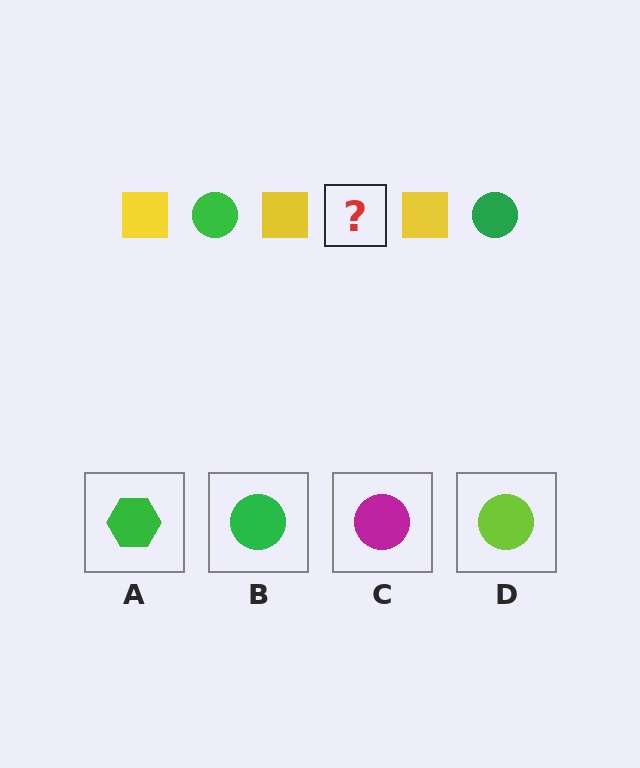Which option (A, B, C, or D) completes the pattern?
B.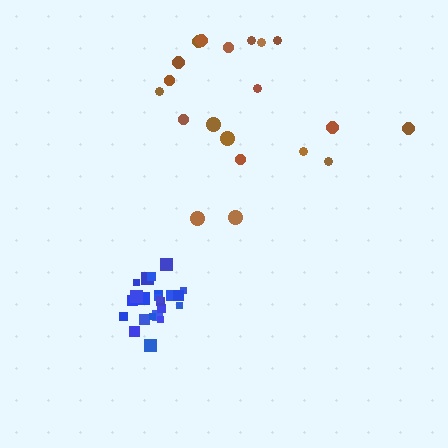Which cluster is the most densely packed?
Blue.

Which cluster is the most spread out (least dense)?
Brown.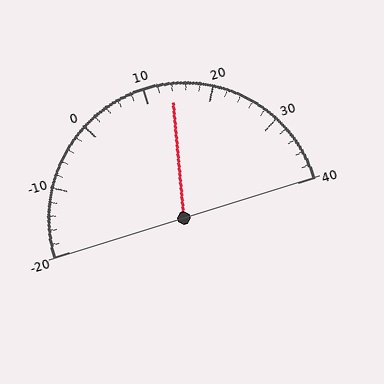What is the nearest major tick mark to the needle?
The nearest major tick mark is 10.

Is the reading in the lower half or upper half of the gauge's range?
The reading is in the upper half of the range (-20 to 40).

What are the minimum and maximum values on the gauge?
The gauge ranges from -20 to 40.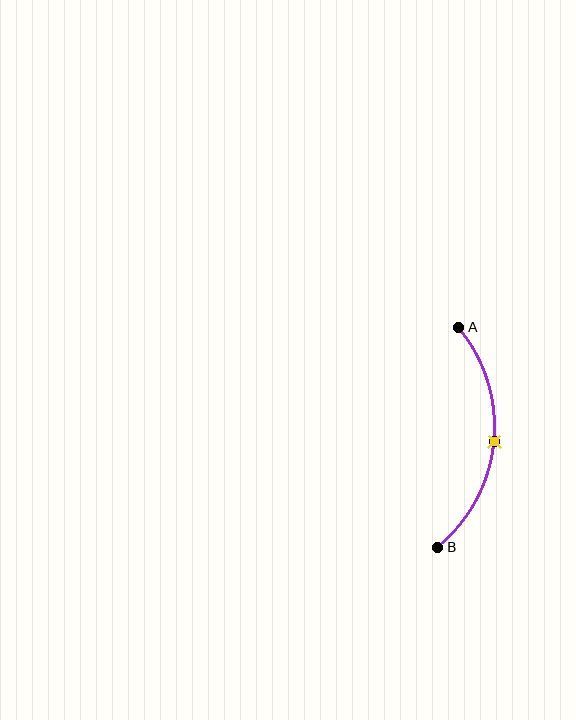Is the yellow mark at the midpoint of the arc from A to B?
Yes. The yellow mark lies on the arc at equal arc-length from both A and B — it is the arc midpoint.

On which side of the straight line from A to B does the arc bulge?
The arc bulges to the right of the straight line connecting A and B.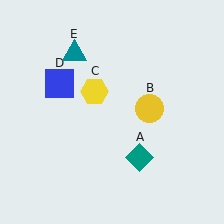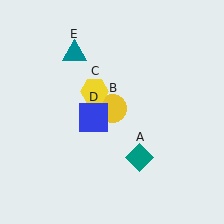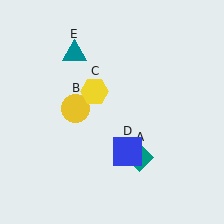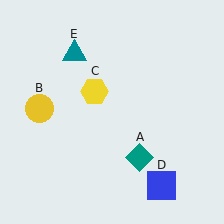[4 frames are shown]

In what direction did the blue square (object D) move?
The blue square (object D) moved down and to the right.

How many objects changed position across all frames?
2 objects changed position: yellow circle (object B), blue square (object D).